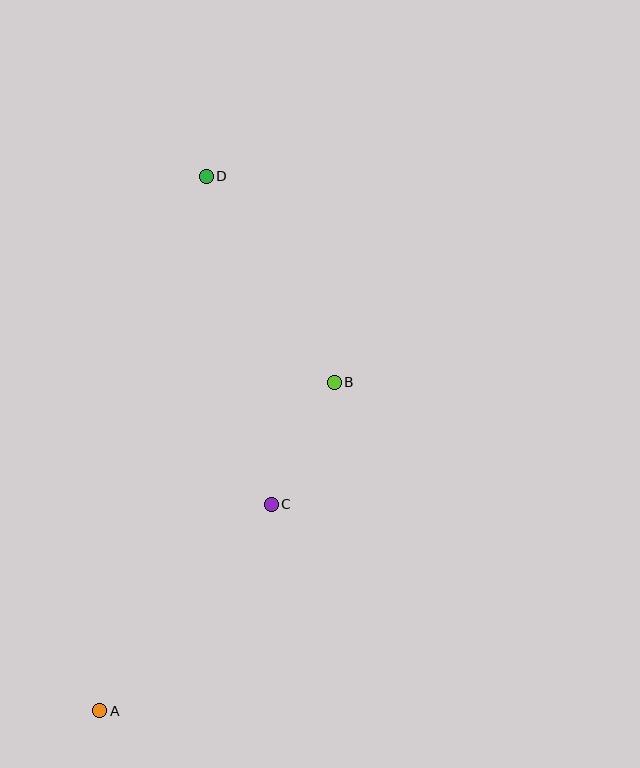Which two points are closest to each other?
Points B and C are closest to each other.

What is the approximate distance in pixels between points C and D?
The distance between C and D is approximately 334 pixels.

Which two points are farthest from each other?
Points A and D are farthest from each other.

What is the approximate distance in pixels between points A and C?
The distance between A and C is approximately 268 pixels.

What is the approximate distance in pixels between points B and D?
The distance between B and D is approximately 243 pixels.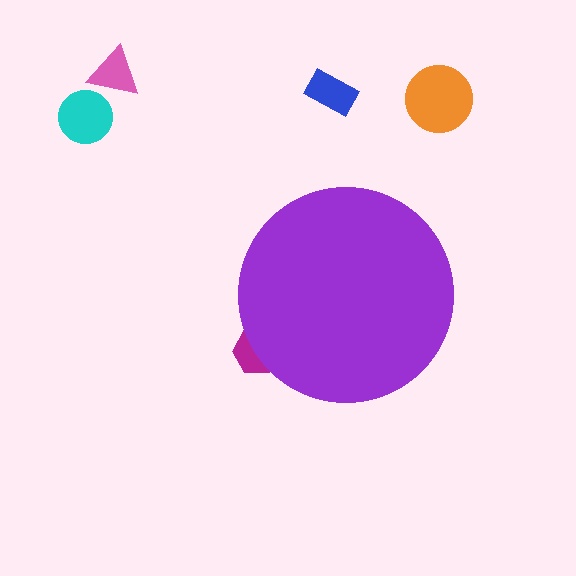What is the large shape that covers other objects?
A purple circle.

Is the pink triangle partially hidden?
No, the pink triangle is fully visible.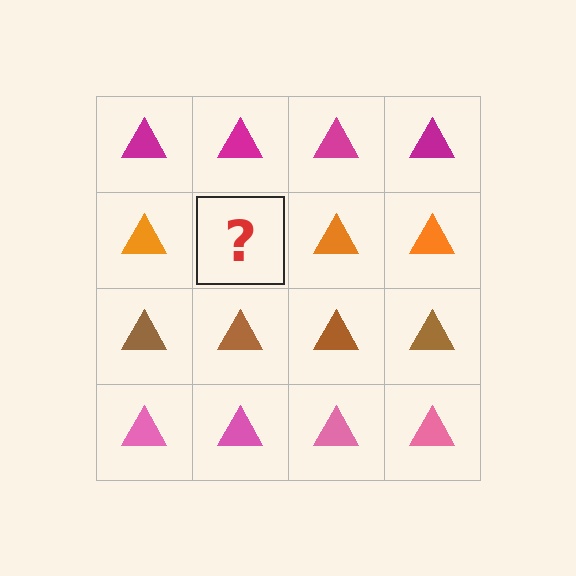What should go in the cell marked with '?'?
The missing cell should contain an orange triangle.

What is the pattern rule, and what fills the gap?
The rule is that each row has a consistent color. The gap should be filled with an orange triangle.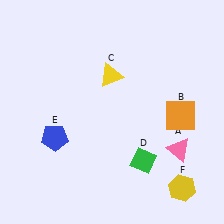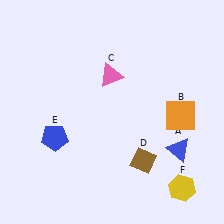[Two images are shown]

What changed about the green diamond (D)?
In Image 1, D is green. In Image 2, it changed to brown.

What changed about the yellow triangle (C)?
In Image 1, C is yellow. In Image 2, it changed to pink.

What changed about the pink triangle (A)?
In Image 1, A is pink. In Image 2, it changed to blue.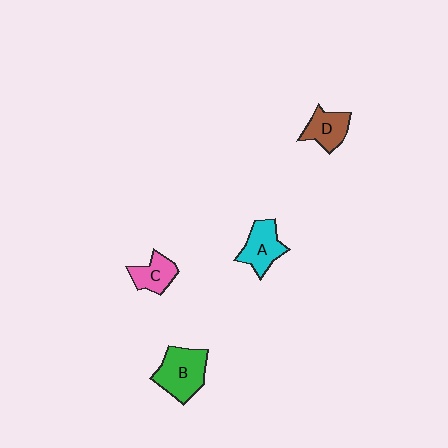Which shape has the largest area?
Shape B (green).